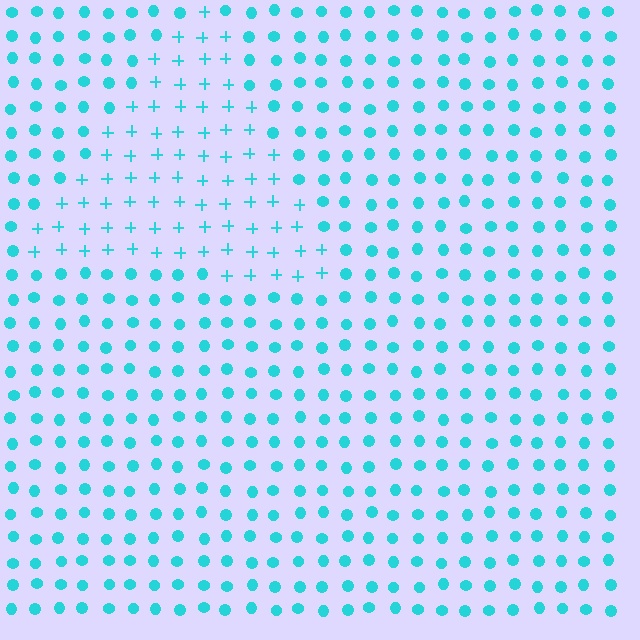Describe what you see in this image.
The image is filled with small cyan elements arranged in a uniform grid. A triangle-shaped region contains plus signs, while the surrounding area contains circles. The boundary is defined purely by the change in element shape.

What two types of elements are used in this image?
The image uses plus signs inside the triangle region and circles outside it.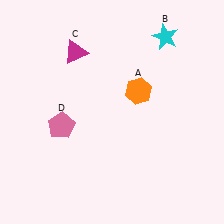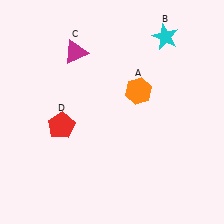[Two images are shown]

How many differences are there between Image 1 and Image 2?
There is 1 difference between the two images.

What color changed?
The pentagon (D) changed from pink in Image 1 to red in Image 2.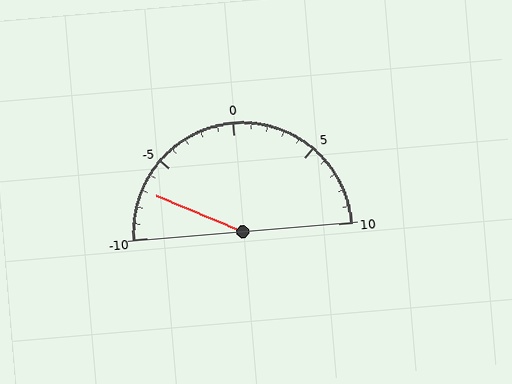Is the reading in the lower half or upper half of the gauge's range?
The reading is in the lower half of the range (-10 to 10).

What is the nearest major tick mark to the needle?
The nearest major tick mark is -5.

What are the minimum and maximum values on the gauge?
The gauge ranges from -10 to 10.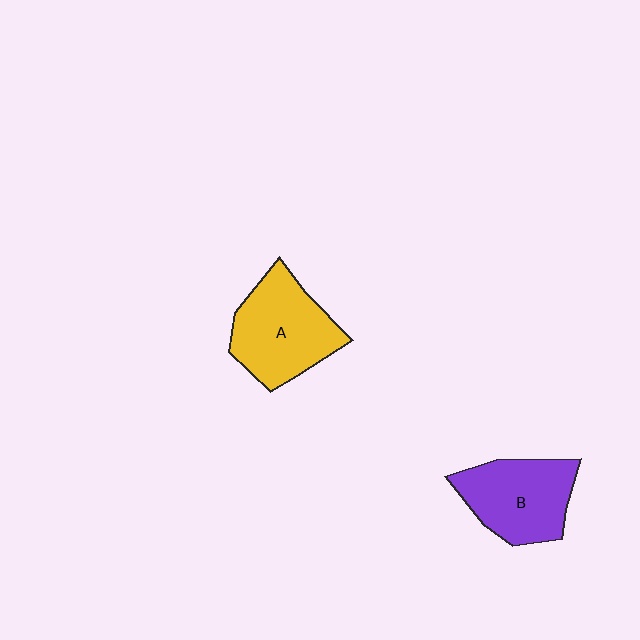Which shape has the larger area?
Shape A (yellow).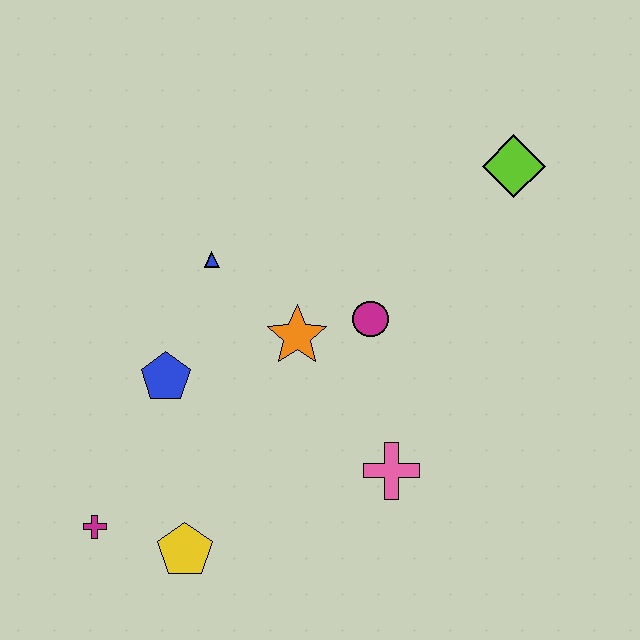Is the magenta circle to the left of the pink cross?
Yes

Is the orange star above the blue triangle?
No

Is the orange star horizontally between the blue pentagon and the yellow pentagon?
No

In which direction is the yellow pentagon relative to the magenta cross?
The yellow pentagon is to the right of the magenta cross.